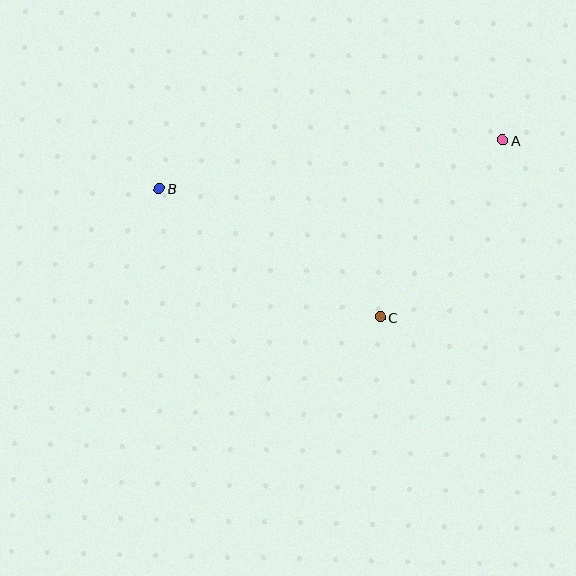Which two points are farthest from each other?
Points A and B are farthest from each other.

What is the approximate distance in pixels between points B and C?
The distance between B and C is approximately 256 pixels.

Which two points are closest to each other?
Points A and C are closest to each other.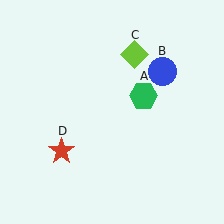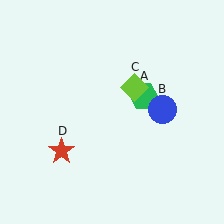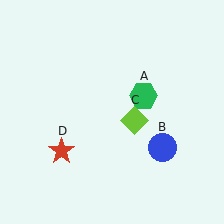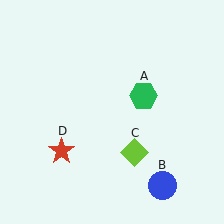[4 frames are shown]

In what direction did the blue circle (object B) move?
The blue circle (object B) moved down.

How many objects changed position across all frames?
2 objects changed position: blue circle (object B), lime diamond (object C).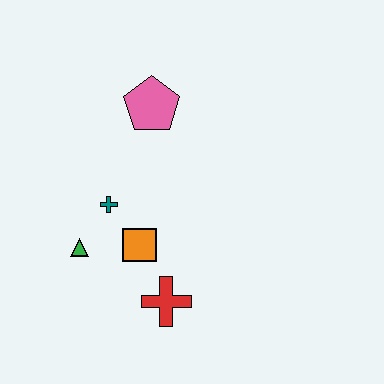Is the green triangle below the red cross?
No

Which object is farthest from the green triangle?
The pink pentagon is farthest from the green triangle.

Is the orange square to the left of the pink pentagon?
Yes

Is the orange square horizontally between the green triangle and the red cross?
Yes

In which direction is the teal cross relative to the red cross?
The teal cross is above the red cross.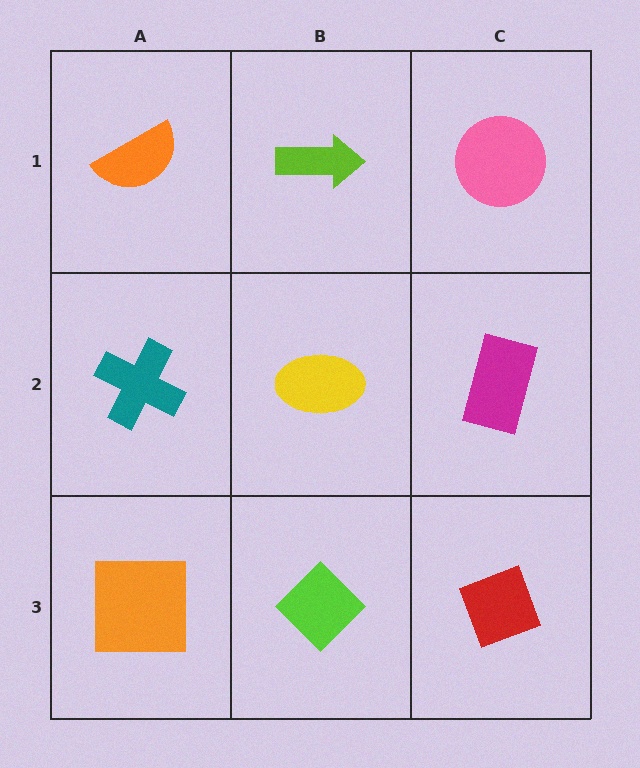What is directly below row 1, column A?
A teal cross.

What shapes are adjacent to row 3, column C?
A magenta rectangle (row 2, column C), a lime diamond (row 3, column B).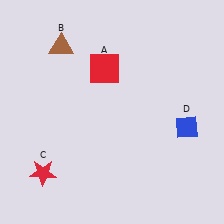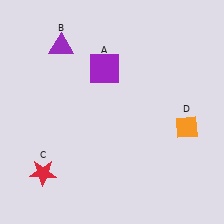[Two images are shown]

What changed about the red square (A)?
In Image 1, A is red. In Image 2, it changed to purple.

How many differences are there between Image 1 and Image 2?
There are 3 differences between the two images.